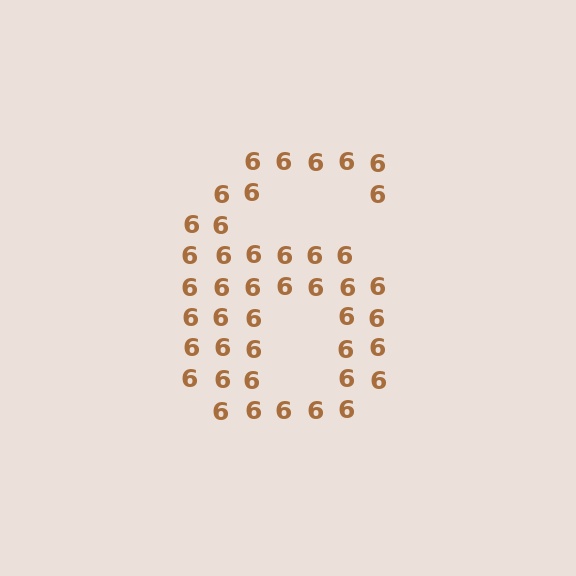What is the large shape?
The large shape is the digit 6.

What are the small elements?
The small elements are digit 6's.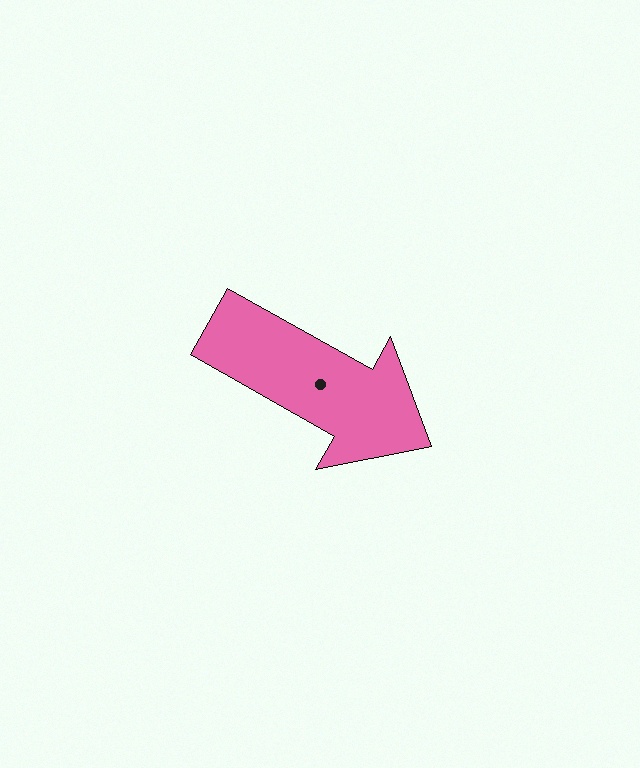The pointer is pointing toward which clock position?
Roughly 4 o'clock.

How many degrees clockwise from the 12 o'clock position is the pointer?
Approximately 119 degrees.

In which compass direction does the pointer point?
Southeast.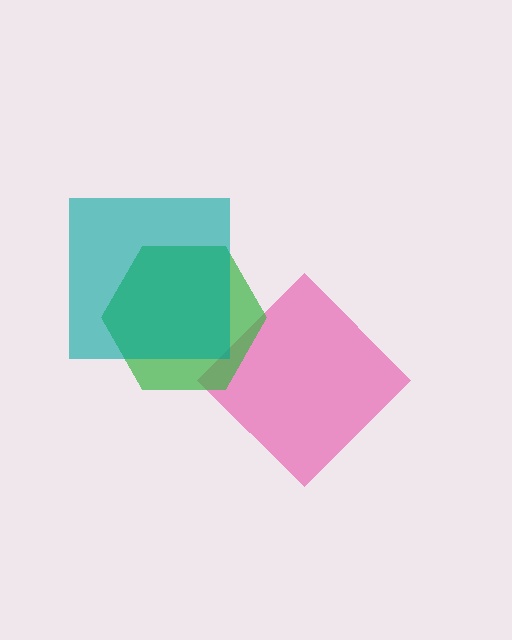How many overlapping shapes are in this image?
There are 3 overlapping shapes in the image.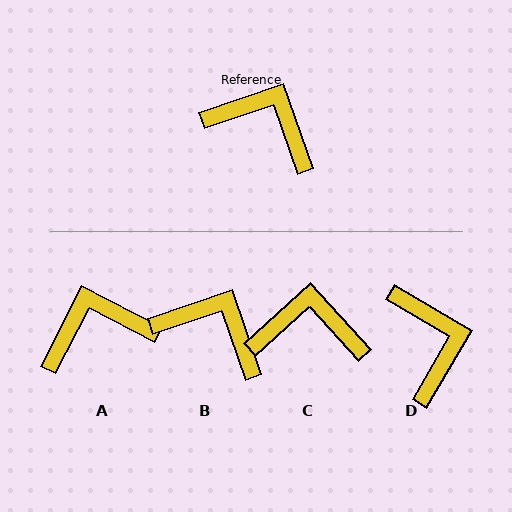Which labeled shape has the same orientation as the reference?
B.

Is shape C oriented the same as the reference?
No, it is off by about 23 degrees.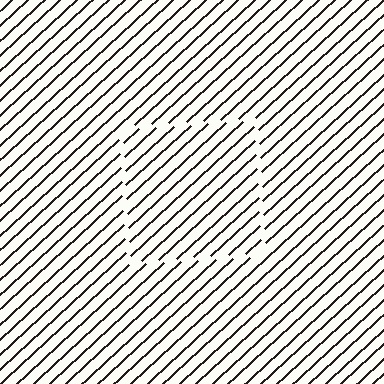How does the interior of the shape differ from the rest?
The interior of the shape contains the same grating, shifted by half a period — the contour is defined by the phase discontinuity where line-ends from the inner and outer gratings abut.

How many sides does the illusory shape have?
4 sides — the line-ends trace a square.